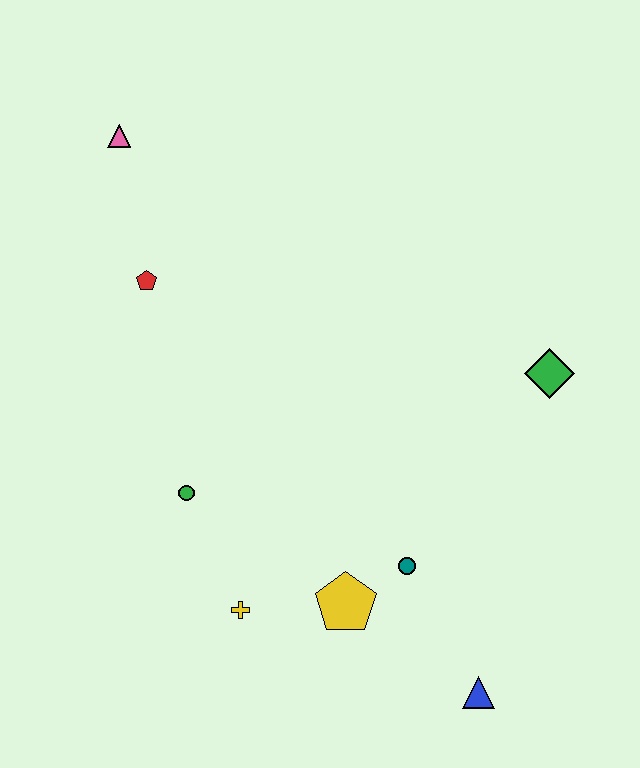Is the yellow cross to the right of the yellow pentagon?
No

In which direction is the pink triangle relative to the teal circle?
The pink triangle is above the teal circle.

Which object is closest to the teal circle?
The yellow pentagon is closest to the teal circle.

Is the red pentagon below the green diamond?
No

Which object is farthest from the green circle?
The green diamond is farthest from the green circle.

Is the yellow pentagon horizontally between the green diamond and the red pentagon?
Yes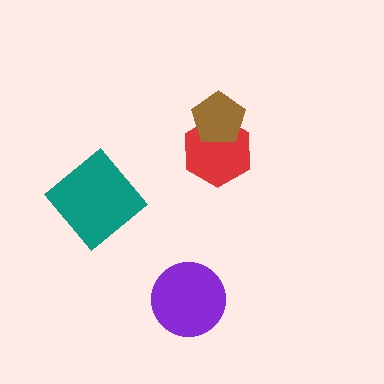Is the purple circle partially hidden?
No, no other shape covers it.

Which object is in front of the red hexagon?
The brown pentagon is in front of the red hexagon.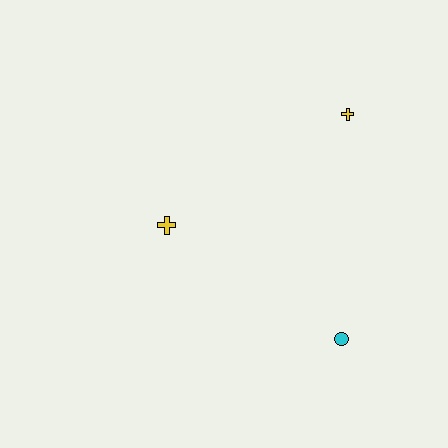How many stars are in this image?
There are no stars.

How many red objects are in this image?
There are no red objects.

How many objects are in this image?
There are 3 objects.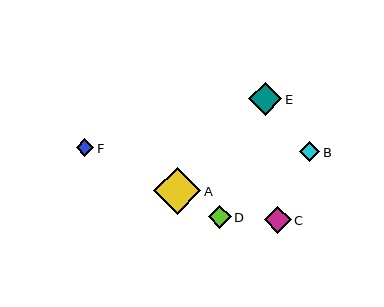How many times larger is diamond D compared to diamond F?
Diamond D is approximately 1.3 times the size of diamond F.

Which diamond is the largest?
Diamond A is the largest with a size of approximately 48 pixels.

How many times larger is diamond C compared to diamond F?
Diamond C is approximately 1.6 times the size of diamond F.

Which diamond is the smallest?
Diamond F is the smallest with a size of approximately 17 pixels.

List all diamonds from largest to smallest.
From largest to smallest: A, E, C, D, B, F.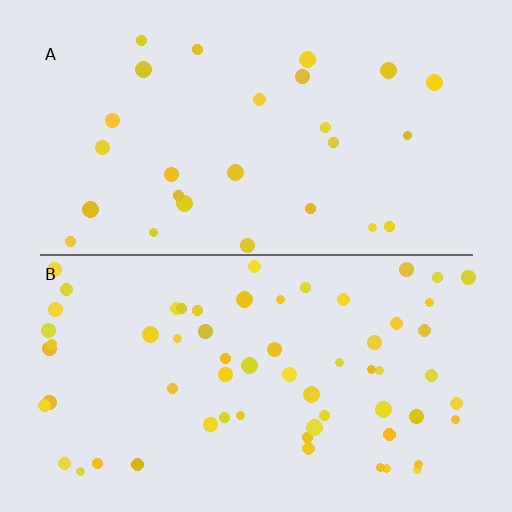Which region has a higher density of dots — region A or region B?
B (the bottom).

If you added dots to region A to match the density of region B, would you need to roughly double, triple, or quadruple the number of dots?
Approximately double.